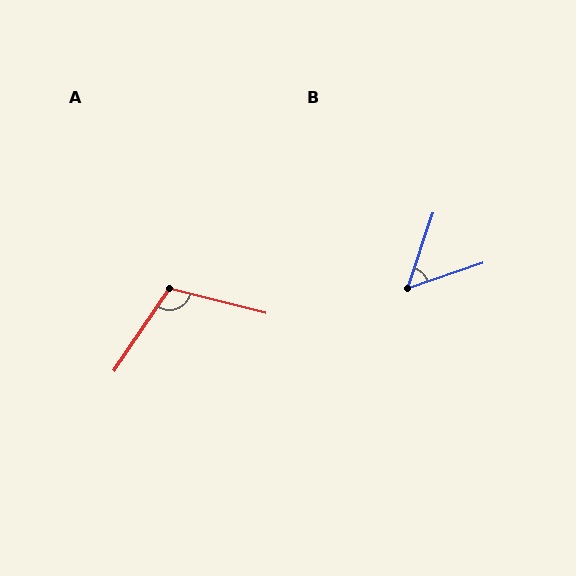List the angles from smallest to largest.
B (53°), A (110°).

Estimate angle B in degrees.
Approximately 53 degrees.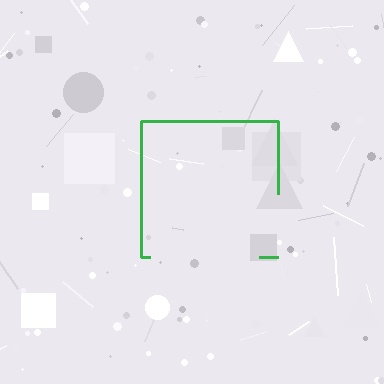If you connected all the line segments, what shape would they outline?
They would outline a square.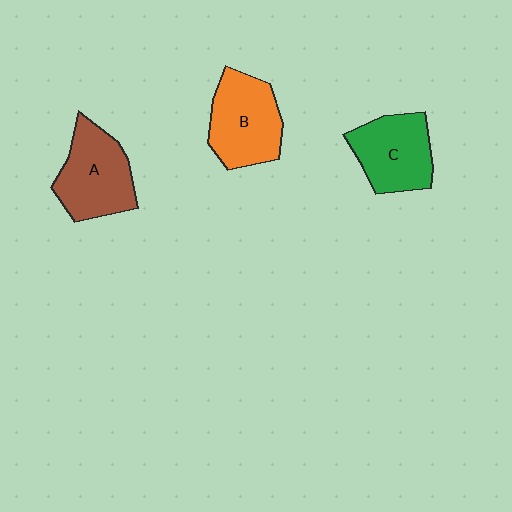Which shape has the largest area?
Shape B (orange).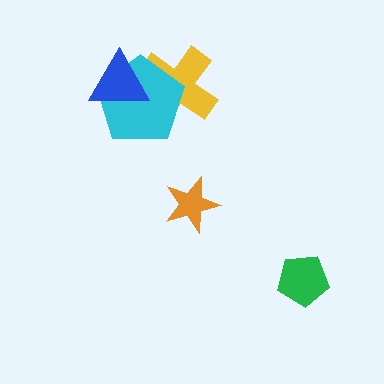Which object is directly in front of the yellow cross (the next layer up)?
The cyan pentagon is directly in front of the yellow cross.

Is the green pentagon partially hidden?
No, no other shape covers it.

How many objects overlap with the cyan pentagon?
2 objects overlap with the cyan pentagon.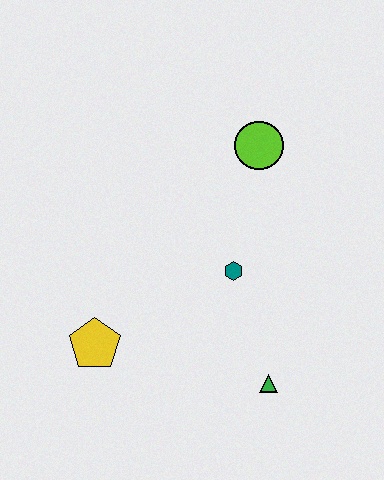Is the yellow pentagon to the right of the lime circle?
No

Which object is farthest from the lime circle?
The yellow pentagon is farthest from the lime circle.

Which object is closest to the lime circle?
The teal hexagon is closest to the lime circle.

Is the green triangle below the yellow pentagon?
Yes